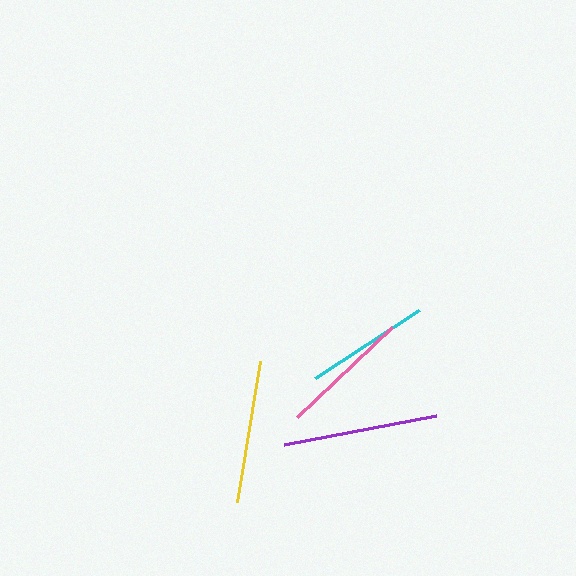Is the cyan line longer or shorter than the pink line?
The pink line is longer than the cyan line.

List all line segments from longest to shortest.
From longest to shortest: purple, yellow, pink, cyan.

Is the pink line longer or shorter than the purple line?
The purple line is longer than the pink line.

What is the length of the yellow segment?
The yellow segment is approximately 143 pixels long.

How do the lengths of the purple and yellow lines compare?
The purple and yellow lines are approximately the same length.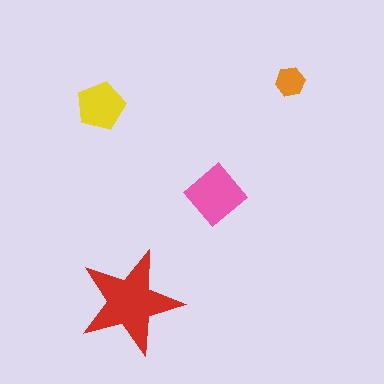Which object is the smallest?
The orange hexagon.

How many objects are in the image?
There are 4 objects in the image.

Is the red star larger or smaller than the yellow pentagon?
Larger.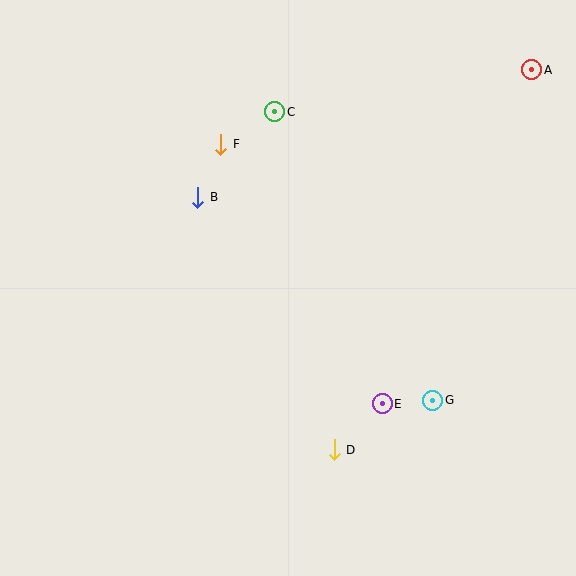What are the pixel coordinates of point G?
Point G is at (433, 400).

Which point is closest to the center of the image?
Point B at (198, 197) is closest to the center.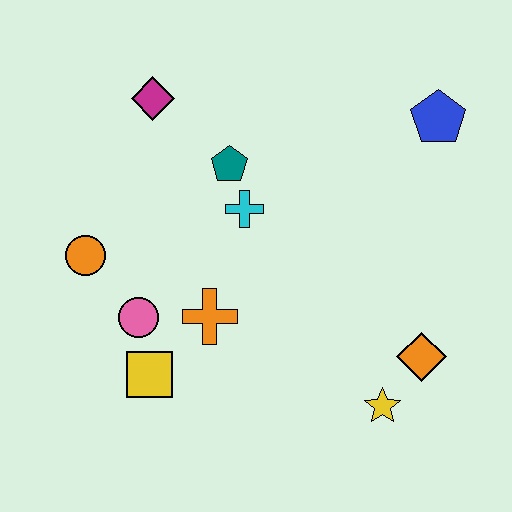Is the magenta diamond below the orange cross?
No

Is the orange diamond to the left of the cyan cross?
No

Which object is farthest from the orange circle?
The blue pentagon is farthest from the orange circle.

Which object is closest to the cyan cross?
The teal pentagon is closest to the cyan cross.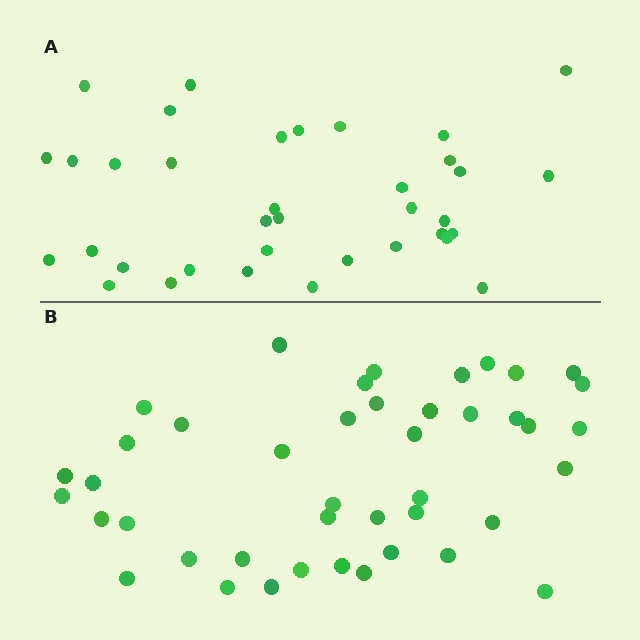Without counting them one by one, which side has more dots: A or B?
Region B (the bottom region) has more dots.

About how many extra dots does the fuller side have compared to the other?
Region B has roughly 8 or so more dots than region A.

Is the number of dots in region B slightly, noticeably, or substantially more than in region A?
Region B has only slightly more — the two regions are fairly close. The ratio is roughly 1.2 to 1.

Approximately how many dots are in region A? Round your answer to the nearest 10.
About 40 dots. (The exact count is 36, which rounds to 40.)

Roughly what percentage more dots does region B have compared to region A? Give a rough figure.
About 20% more.